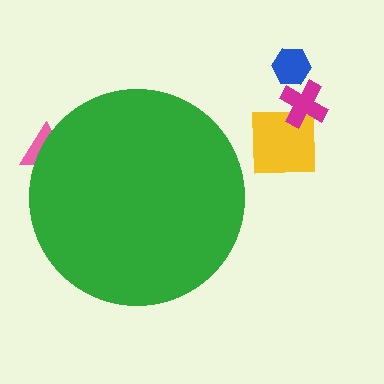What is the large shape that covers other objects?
A green circle.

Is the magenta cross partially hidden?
No, the magenta cross is fully visible.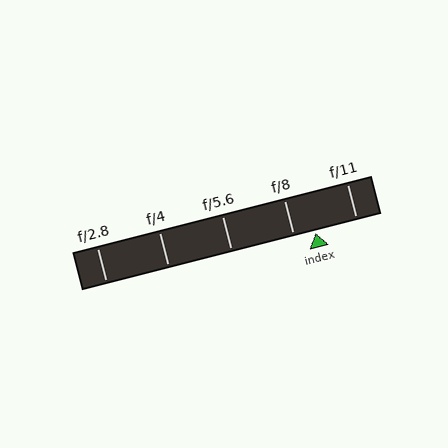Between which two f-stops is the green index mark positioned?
The index mark is between f/8 and f/11.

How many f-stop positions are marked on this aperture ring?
There are 5 f-stop positions marked.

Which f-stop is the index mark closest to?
The index mark is closest to f/8.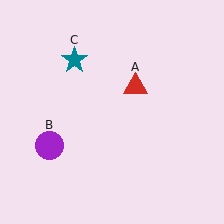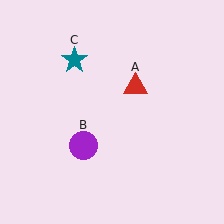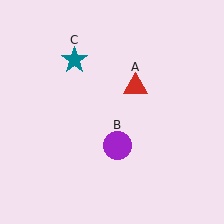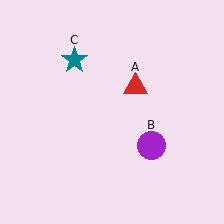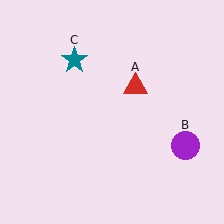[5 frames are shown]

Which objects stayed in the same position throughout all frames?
Red triangle (object A) and teal star (object C) remained stationary.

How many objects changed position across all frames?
1 object changed position: purple circle (object B).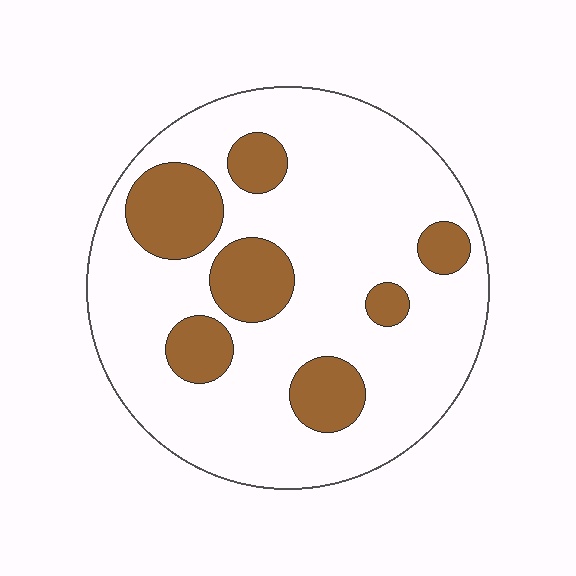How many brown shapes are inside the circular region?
7.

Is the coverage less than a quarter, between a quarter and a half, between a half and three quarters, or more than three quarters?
Less than a quarter.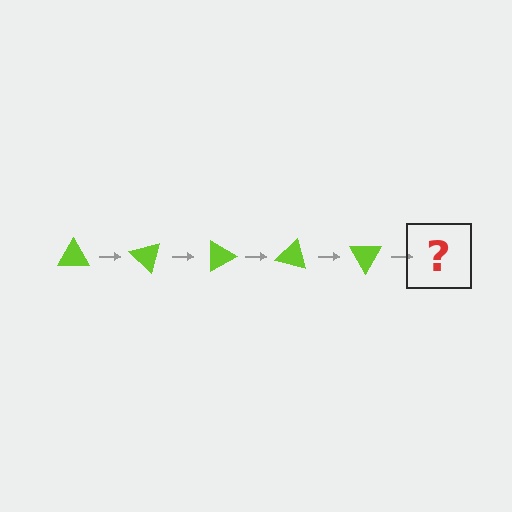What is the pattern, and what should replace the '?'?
The pattern is that the triangle rotates 45 degrees each step. The '?' should be a lime triangle rotated 225 degrees.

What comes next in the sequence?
The next element should be a lime triangle rotated 225 degrees.